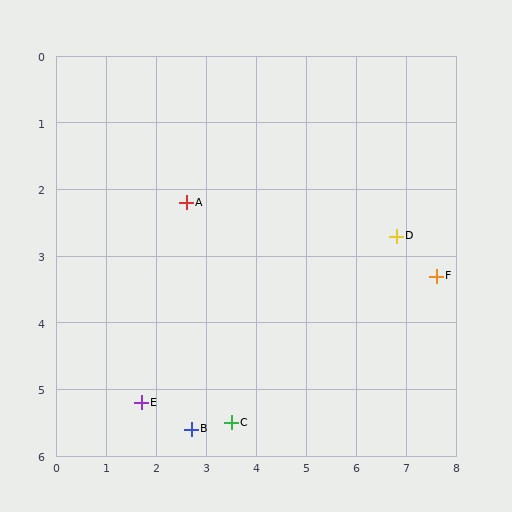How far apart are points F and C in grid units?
Points F and C are about 4.7 grid units apart.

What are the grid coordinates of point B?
Point B is at approximately (2.7, 5.6).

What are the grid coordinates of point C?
Point C is at approximately (3.5, 5.5).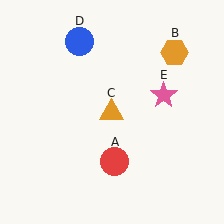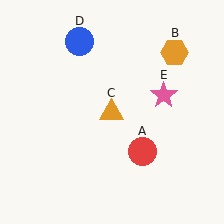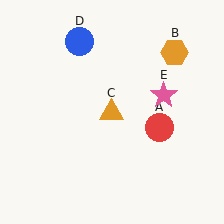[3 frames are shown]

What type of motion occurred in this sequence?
The red circle (object A) rotated counterclockwise around the center of the scene.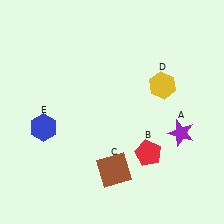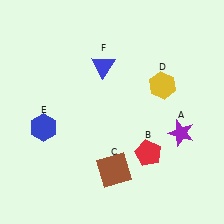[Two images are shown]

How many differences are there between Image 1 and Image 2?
There is 1 difference between the two images.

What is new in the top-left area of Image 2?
A blue triangle (F) was added in the top-left area of Image 2.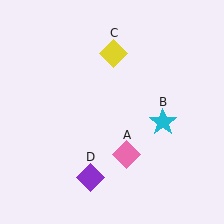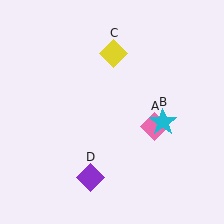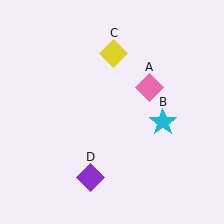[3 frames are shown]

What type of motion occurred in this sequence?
The pink diamond (object A) rotated counterclockwise around the center of the scene.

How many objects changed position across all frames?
1 object changed position: pink diamond (object A).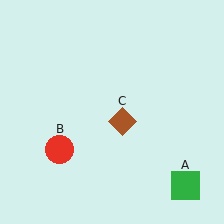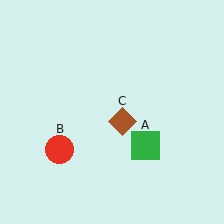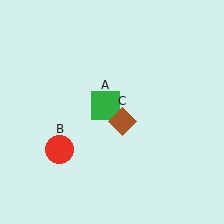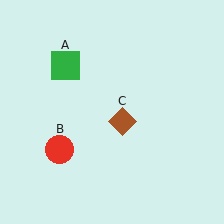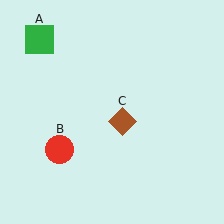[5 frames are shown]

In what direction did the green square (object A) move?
The green square (object A) moved up and to the left.